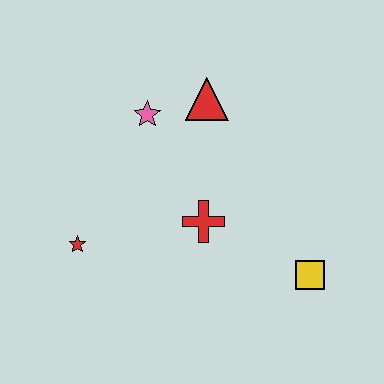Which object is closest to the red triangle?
The pink star is closest to the red triangle.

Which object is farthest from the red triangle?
The yellow square is farthest from the red triangle.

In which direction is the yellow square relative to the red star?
The yellow square is to the right of the red star.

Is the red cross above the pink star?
No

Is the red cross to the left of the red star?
No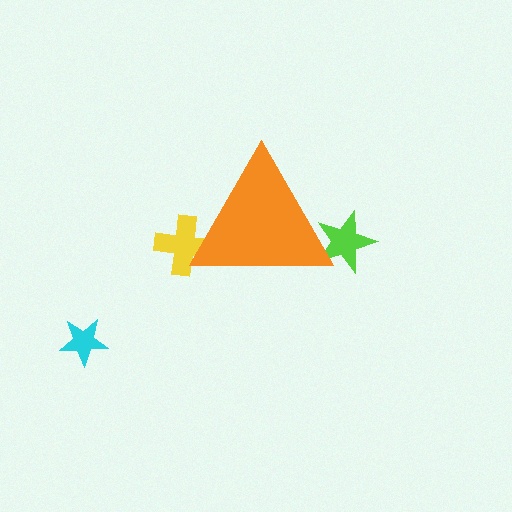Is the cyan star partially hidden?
No, the cyan star is fully visible.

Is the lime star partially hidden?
Yes, the lime star is partially hidden behind the orange triangle.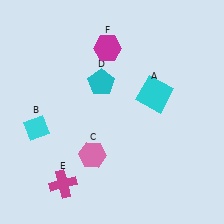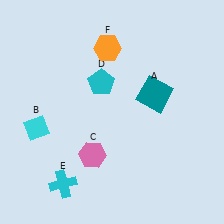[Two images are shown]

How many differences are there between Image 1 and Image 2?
There are 3 differences between the two images.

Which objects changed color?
A changed from cyan to teal. E changed from magenta to cyan. F changed from magenta to orange.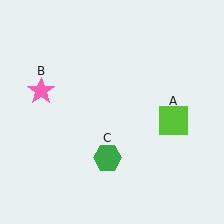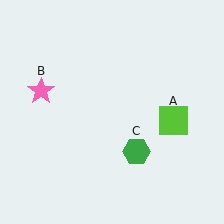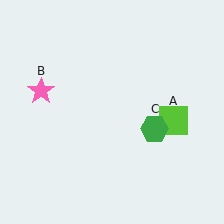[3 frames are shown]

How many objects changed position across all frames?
1 object changed position: green hexagon (object C).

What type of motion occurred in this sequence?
The green hexagon (object C) rotated counterclockwise around the center of the scene.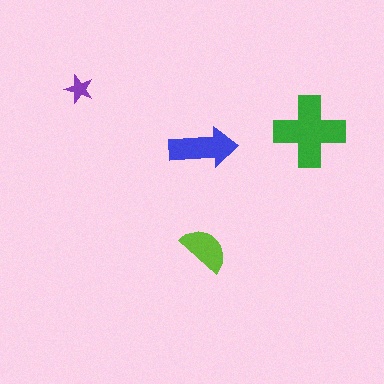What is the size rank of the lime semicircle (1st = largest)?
3rd.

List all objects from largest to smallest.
The green cross, the blue arrow, the lime semicircle, the purple star.